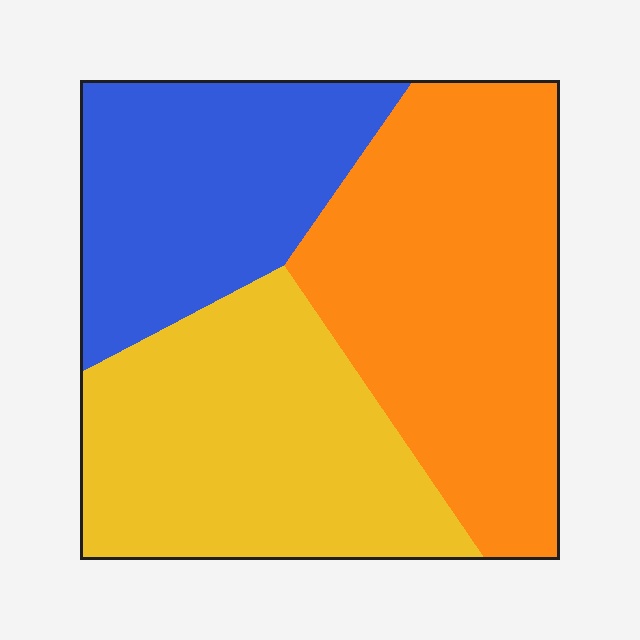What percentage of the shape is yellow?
Yellow takes up between a quarter and a half of the shape.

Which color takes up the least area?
Blue, at roughly 25%.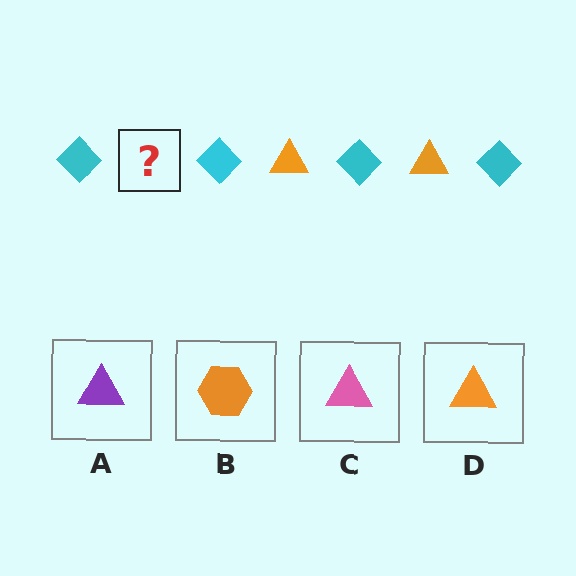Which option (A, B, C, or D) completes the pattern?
D.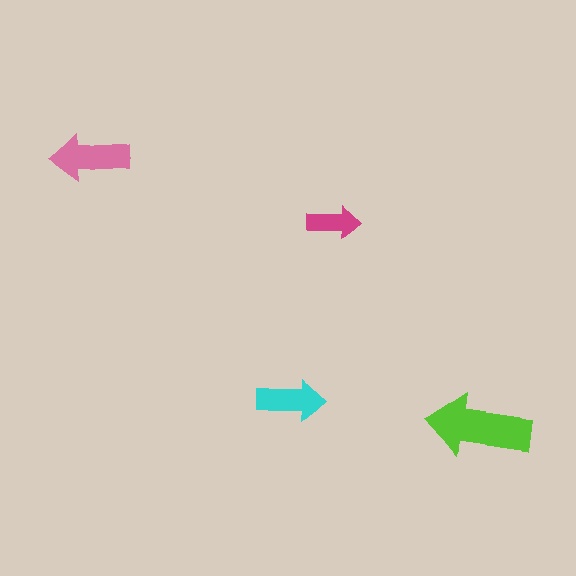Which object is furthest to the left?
The pink arrow is leftmost.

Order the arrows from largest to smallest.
the lime one, the pink one, the cyan one, the magenta one.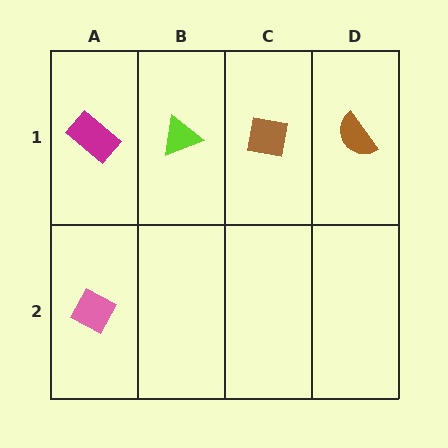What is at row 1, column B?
A lime triangle.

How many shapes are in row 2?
1 shape.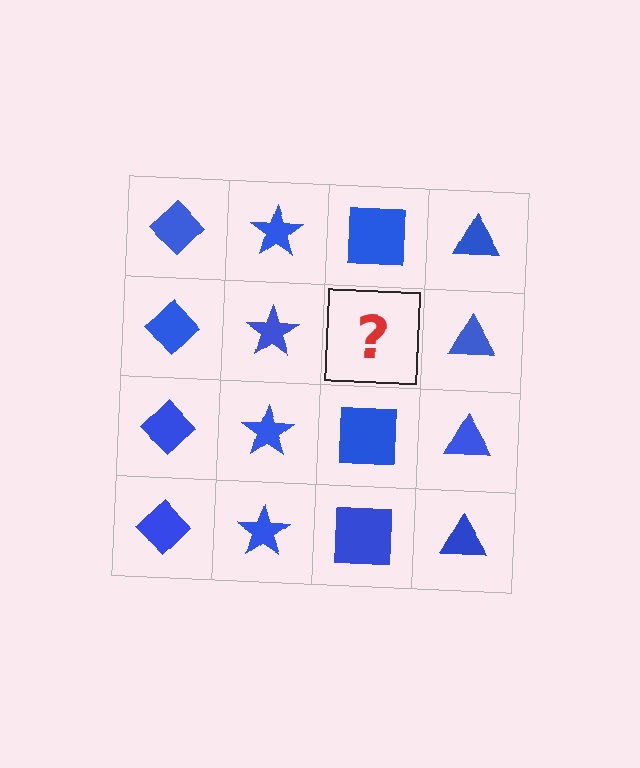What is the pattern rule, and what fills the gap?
The rule is that each column has a consistent shape. The gap should be filled with a blue square.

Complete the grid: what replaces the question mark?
The question mark should be replaced with a blue square.